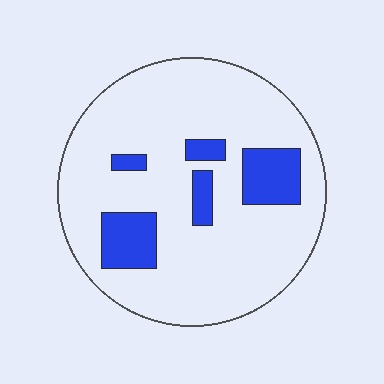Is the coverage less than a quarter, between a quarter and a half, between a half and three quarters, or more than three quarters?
Less than a quarter.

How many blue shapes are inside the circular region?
5.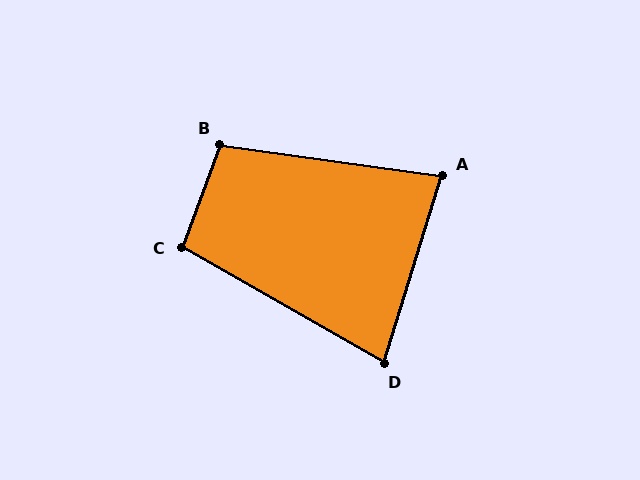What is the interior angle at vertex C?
Approximately 99 degrees (obtuse).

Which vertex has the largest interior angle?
B, at approximately 102 degrees.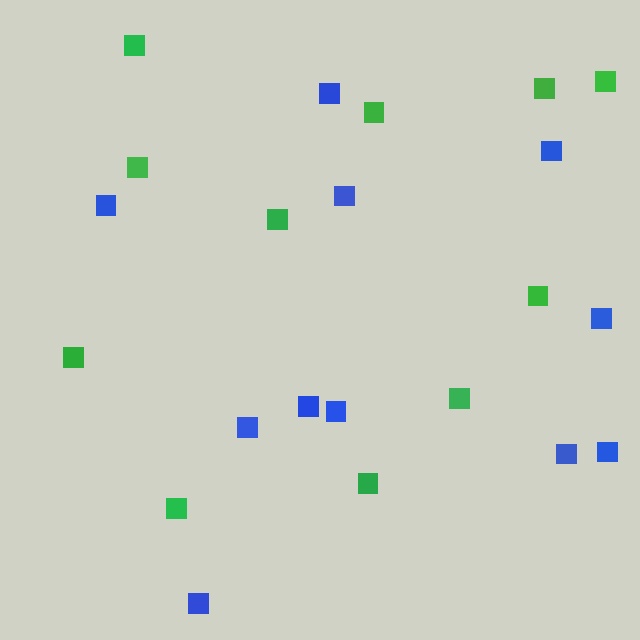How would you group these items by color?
There are 2 groups: one group of green squares (11) and one group of blue squares (11).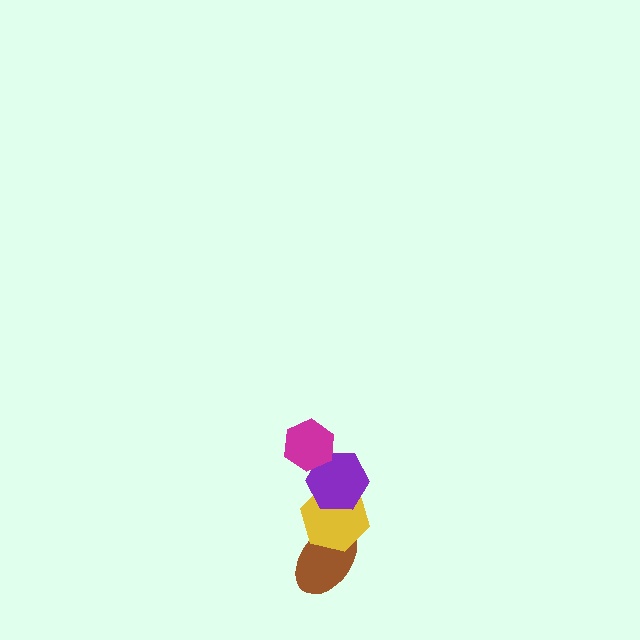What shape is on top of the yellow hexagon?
The purple hexagon is on top of the yellow hexagon.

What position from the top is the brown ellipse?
The brown ellipse is 4th from the top.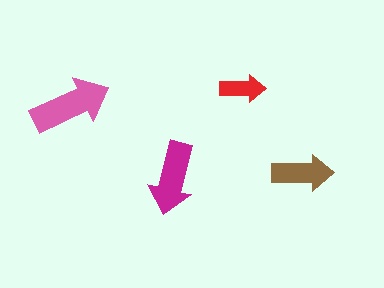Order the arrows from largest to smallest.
the pink one, the magenta one, the brown one, the red one.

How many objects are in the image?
There are 4 objects in the image.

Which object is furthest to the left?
The pink arrow is leftmost.